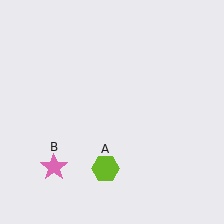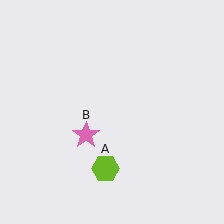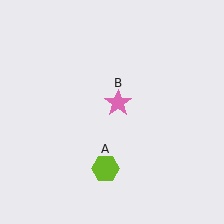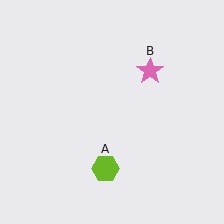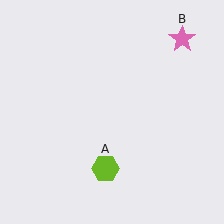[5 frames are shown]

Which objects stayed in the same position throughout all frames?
Lime hexagon (object A) remained stationary.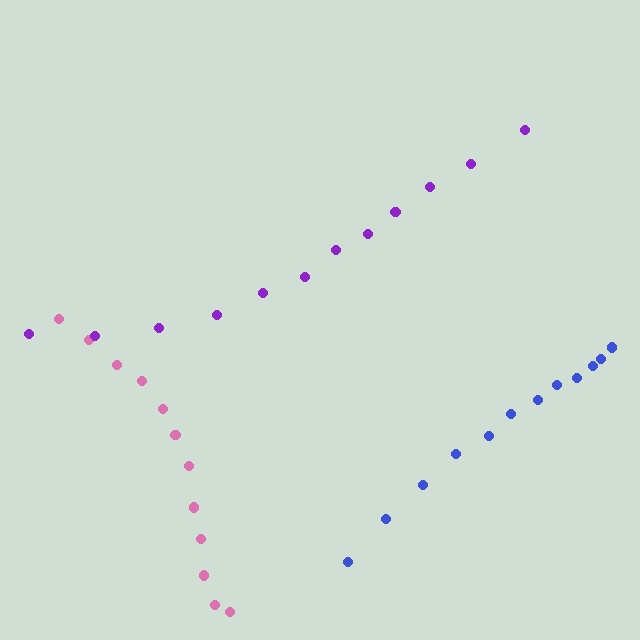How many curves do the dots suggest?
There are 3 distinct paths.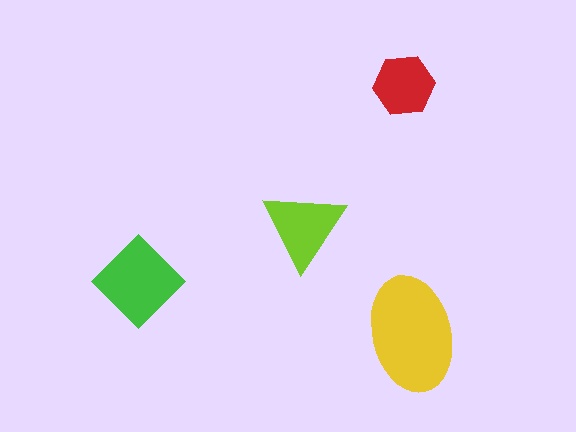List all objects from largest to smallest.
The yellow ellipse, the green diamond, the lime triangle, the red hexagon.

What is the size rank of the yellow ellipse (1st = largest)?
1st.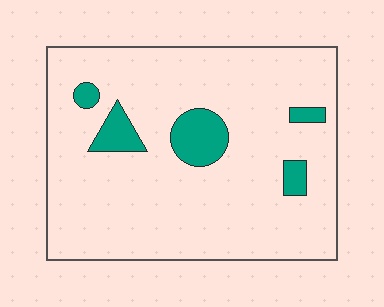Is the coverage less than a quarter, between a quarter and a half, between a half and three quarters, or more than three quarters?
Less than a quarter.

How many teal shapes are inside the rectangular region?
5.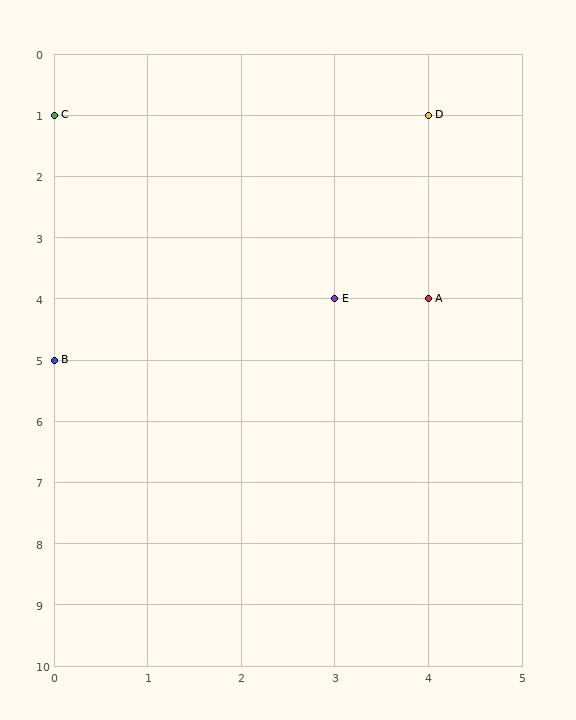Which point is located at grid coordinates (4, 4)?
Point A is at (4, 4).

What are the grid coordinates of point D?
Point D is at grid coordinates (4, 1).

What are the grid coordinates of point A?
Point A is at grid coordinates (4, 4).